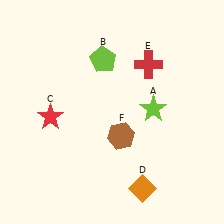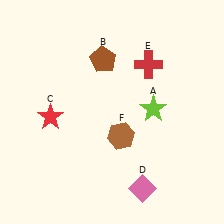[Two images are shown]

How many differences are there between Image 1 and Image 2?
There are 2 differences between the two images.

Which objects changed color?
B changed from lime to brown. D changed from orange to pink.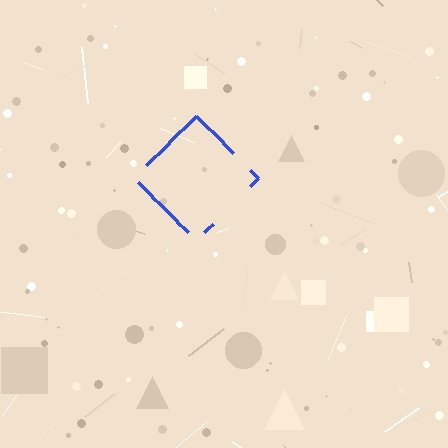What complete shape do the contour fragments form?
The contour fragments form a diamond.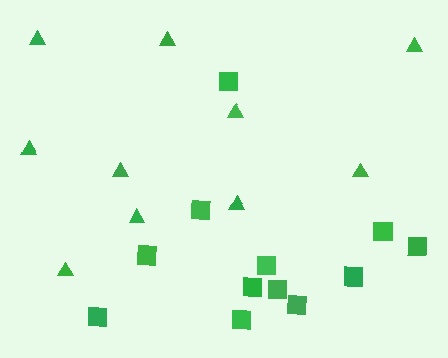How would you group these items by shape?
There are 2 groups: one group of triangles (10) and one group of squares (12).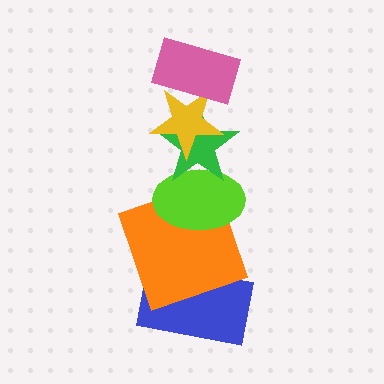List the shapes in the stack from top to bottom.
From top to bottom: the pink rectangle, the yellow star, the green star, the lime ellipse, the orange square, the blue rectangle.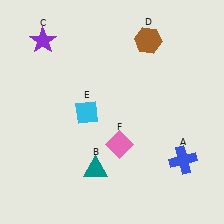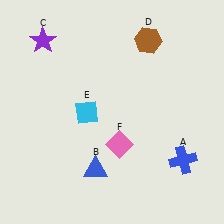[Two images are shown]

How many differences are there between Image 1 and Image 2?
There is 1 difference between the two images.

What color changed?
The triangle (B) changed from teal in Image 1 to blue in Image 2.